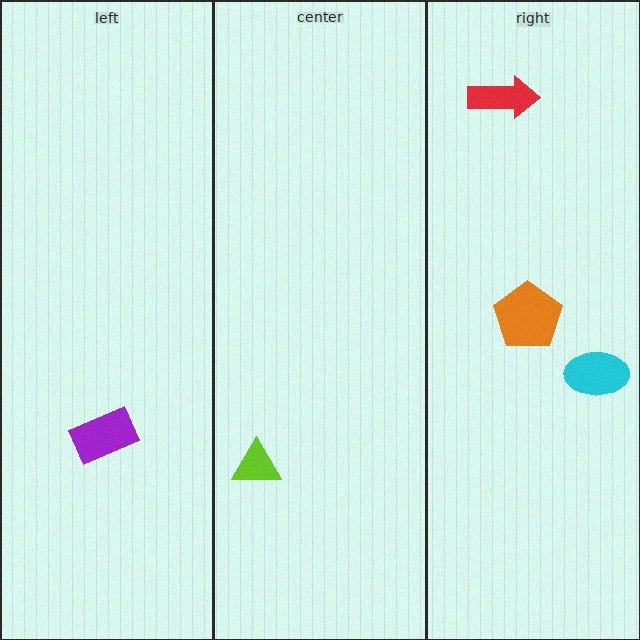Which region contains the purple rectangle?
The left region.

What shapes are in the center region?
The lime triangle.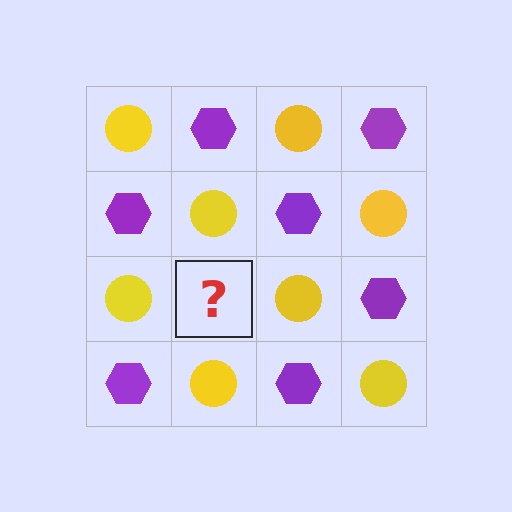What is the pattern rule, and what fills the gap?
The rule is that it alternates yellow circle and purple hexagon in a checkerboard pattern. The gap should be filled with a purple hexagon.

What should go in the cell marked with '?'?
The missing cell should contain a purple hexagon.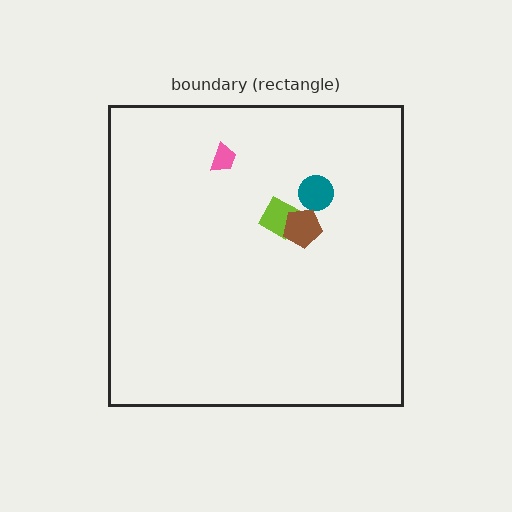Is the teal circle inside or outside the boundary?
Inside.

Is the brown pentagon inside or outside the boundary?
Inside.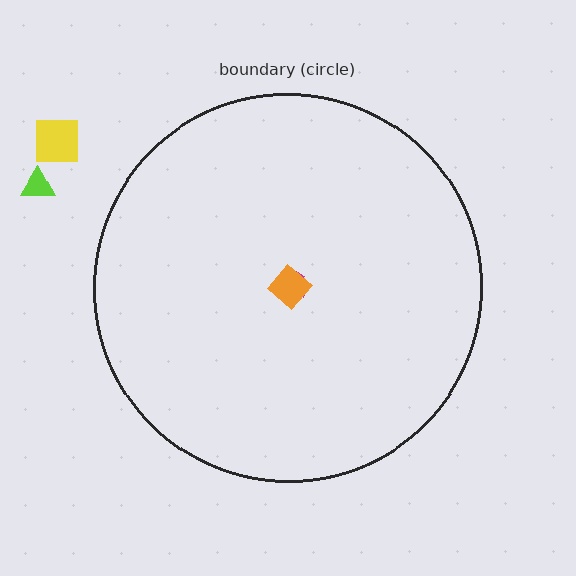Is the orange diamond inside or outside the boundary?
Inside.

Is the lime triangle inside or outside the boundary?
Outside.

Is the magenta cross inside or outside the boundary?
Inside.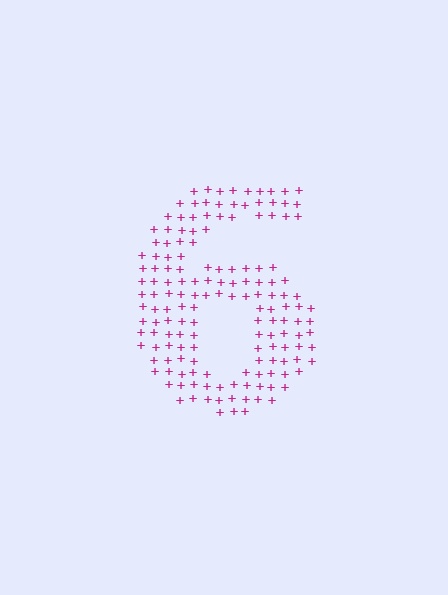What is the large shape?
The large shape is the digit 6.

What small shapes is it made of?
It is made of small plus signs.